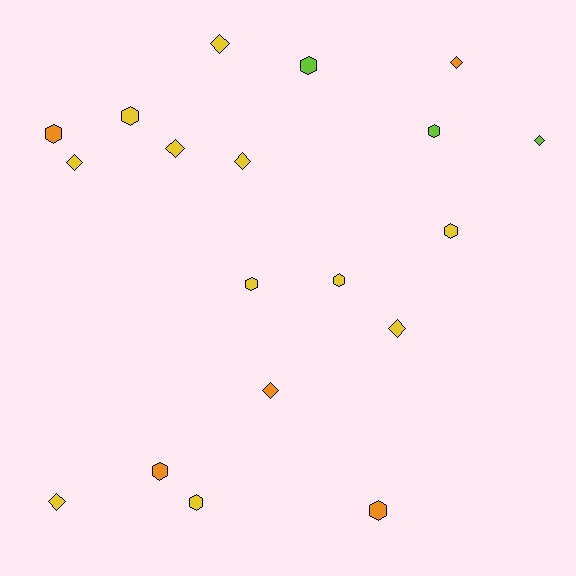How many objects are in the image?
There are 19 objects.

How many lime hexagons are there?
There are 2 lime hexagons.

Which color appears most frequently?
Yellow, with 11 objects.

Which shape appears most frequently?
Hexagon, with 10 objects.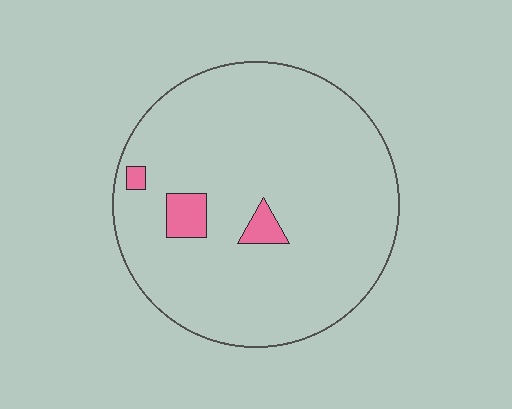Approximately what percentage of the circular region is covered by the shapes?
Approximately 5%.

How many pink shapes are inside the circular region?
3.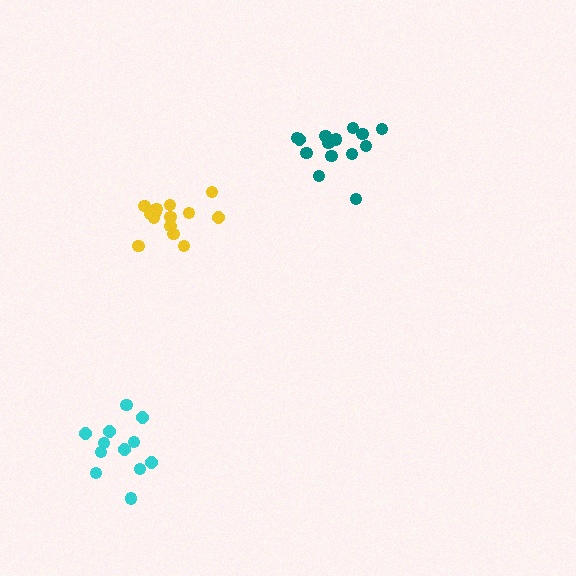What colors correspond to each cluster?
The clusters are colored: yellow, teal, cyan.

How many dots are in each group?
Group 1: 14 dots, Group 2: 14 dots, Group 3: 12 dots (40 total).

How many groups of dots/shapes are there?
There are 3 groups.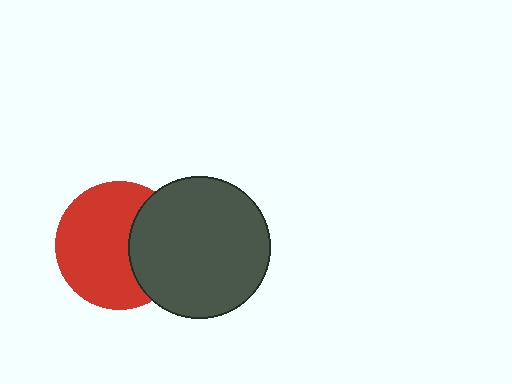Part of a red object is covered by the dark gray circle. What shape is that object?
It is a circle.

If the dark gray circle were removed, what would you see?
You would see the complete red circle.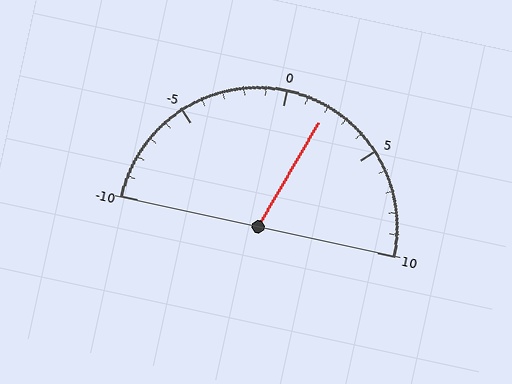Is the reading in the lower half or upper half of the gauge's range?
The reading is in the upper half of the range (-10 to 10).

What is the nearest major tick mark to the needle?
The nearest major tick mark is 0.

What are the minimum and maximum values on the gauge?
The gauge ranges from -10 to 10.